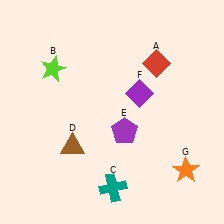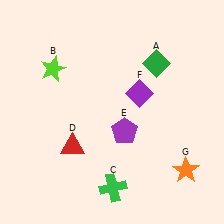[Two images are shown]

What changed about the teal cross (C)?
In Image 1, C is teal. In Image 2, it changed to green.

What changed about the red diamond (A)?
In Image 1, A is red. In Image 2, it changed to green.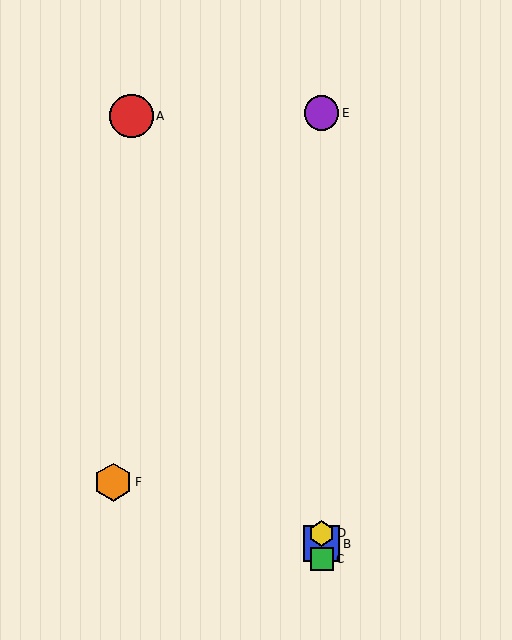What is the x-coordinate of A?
Object A is at x≈132.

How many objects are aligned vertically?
4 objects (B, C, D, E) are aligned vertically.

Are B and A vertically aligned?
No, B is at x≈322 and A is at x≈132.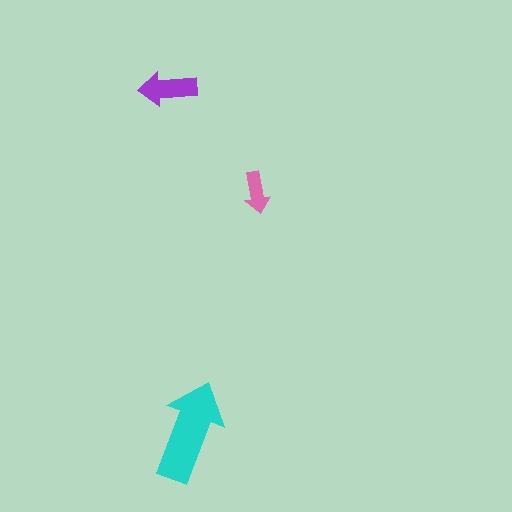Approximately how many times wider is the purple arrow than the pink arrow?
About 1.5 times wider.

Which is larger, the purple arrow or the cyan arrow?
The cyan one.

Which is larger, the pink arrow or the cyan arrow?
The cyan one.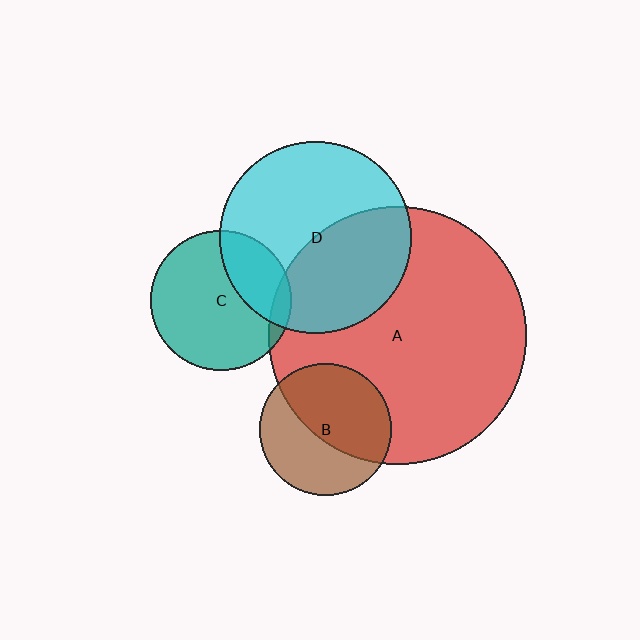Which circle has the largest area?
Circle A (red).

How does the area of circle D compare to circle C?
Approximately 1.9 times.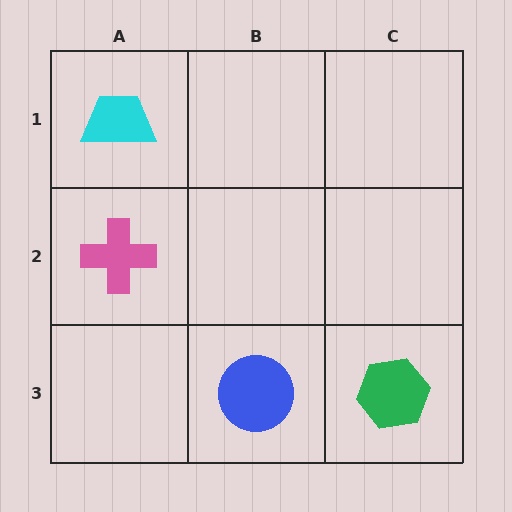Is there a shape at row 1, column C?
No, that cell is empty.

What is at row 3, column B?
A blue circle.